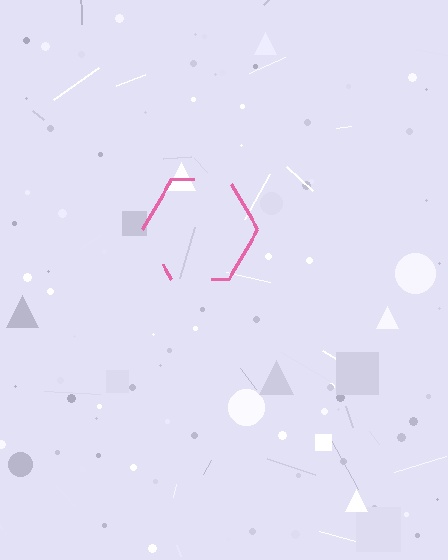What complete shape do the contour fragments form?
The contour fragments form a hexagon.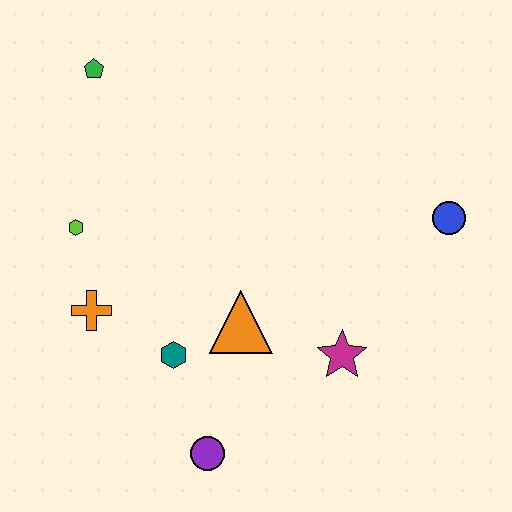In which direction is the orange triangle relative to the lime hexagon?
The orange triangle is to the right of the lime hexagon.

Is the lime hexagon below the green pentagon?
Yes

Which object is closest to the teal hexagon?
The orange triangle is closest to the teal hexagon.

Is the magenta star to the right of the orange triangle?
Yes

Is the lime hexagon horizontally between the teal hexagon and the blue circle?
No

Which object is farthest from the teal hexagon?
The blue circle is farthest from the teal hexagon.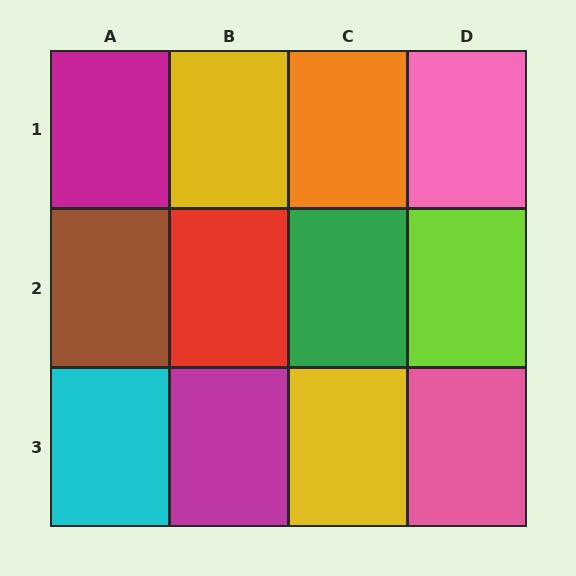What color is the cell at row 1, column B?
Yellow.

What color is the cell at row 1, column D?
Pink.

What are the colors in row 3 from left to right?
Cyan, magenta, yellow, pink.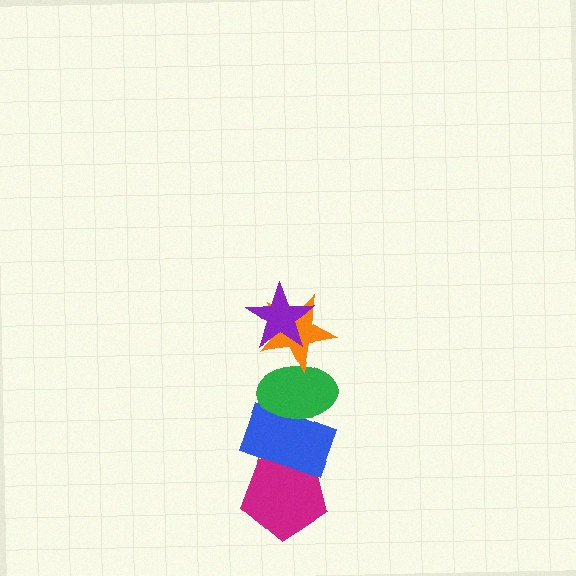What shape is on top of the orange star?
The purple star is on top of the orange star.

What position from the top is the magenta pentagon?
The magenta pentagon is 5th from the top.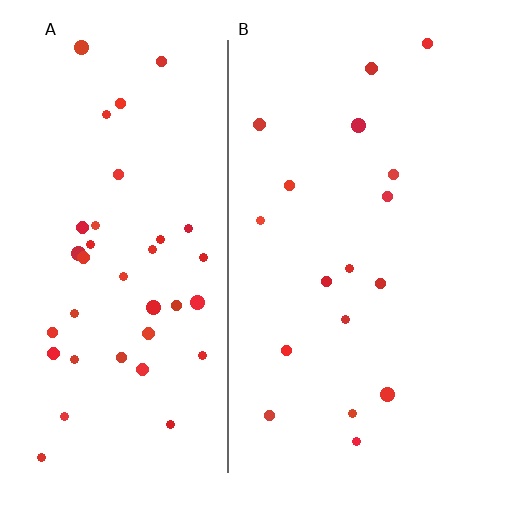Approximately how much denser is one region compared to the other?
Approximately 2.2× — region A over region B.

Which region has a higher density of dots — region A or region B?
A (the left).